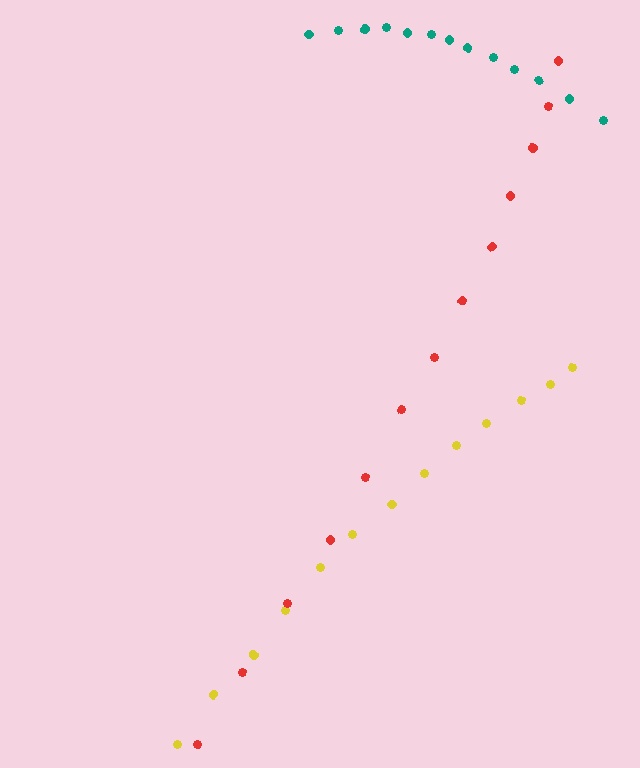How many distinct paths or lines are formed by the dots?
There are 3 distinct paths.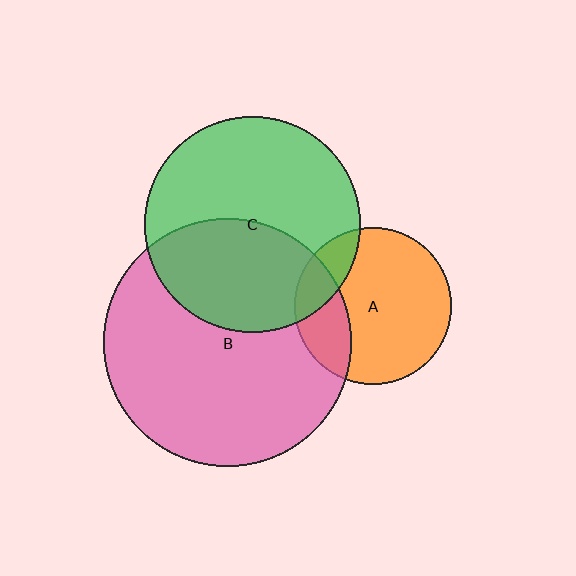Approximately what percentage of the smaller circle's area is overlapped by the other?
Approximately 25%.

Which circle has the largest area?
Circle B (pink).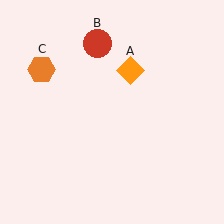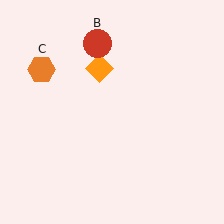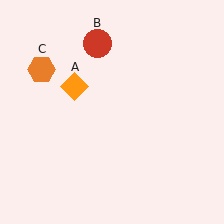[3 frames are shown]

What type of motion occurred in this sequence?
The orange diamond (object A) rotated counterclockwise around the center of the scene.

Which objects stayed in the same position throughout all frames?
Red circle (object B) and orange hexagon (object C) remained stationary.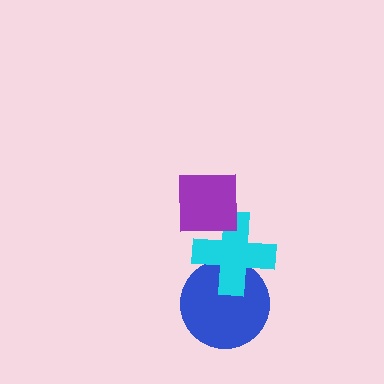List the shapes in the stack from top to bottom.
From top to bottom: the purple square, the cyan cross, the blue circle.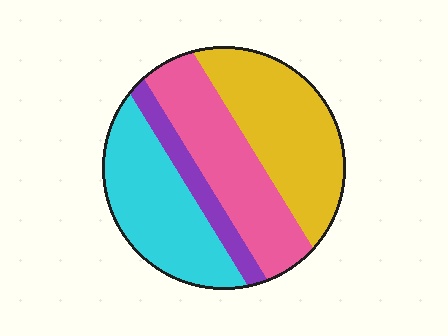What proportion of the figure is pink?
Pink covers 29% of the figure.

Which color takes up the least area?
Purple, at roughly 10%.